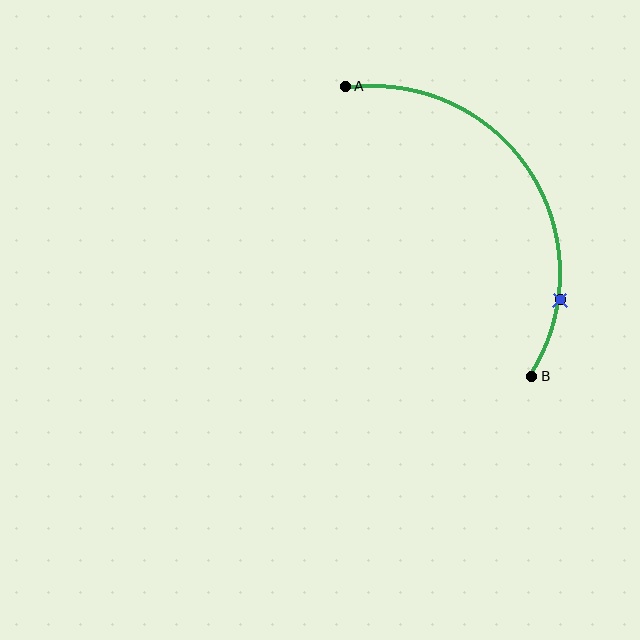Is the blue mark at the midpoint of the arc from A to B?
No. The blue mark lies on the arc but is closer to endpoint B. The arc midpoint would be at the point on the curve equidistant along the arc from both A and B.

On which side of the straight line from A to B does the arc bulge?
The arc bulges to the right of the straight line connecting A and B.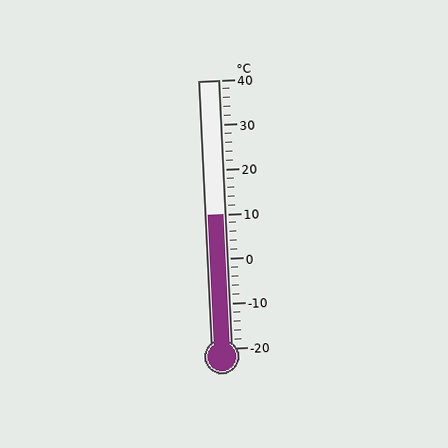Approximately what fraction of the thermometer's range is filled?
The thermometer is filled to approximately 50% of its range.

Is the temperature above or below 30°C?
The temperature is below 30°C.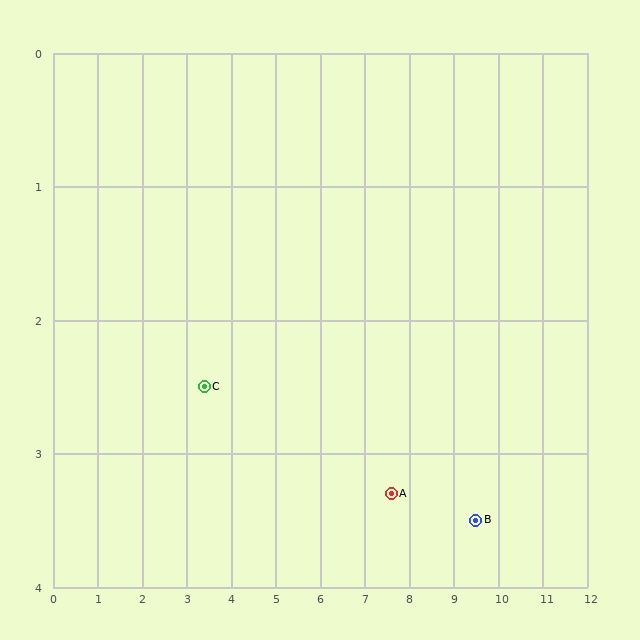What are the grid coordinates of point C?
Point C is at approximately (3.4, 2.5).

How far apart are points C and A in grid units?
Points C and A are about 4.3 grid units apart.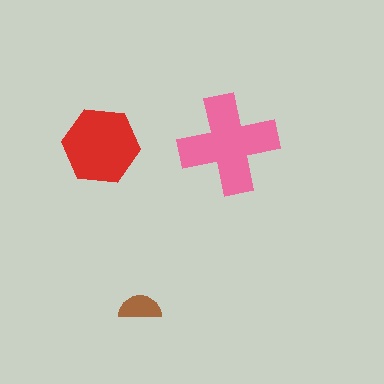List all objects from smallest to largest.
The brown semicircle, the red hexagon, the pink cross.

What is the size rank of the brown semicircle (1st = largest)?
3rd.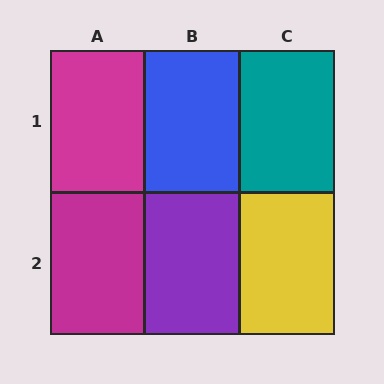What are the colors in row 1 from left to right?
Magenta, blue, teal.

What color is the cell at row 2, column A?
Magenta.